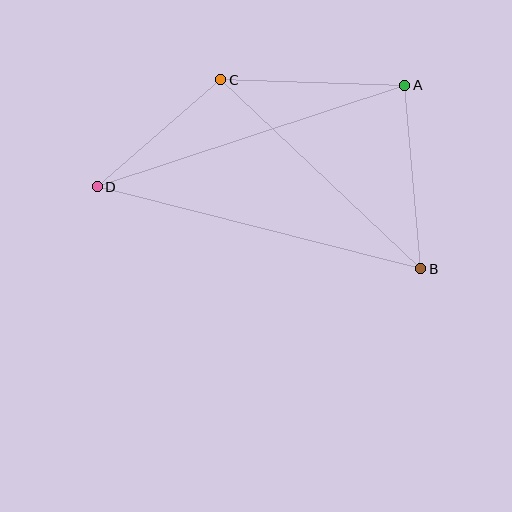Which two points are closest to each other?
Points C and D are closest to each other.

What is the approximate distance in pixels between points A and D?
The distance between A and D is approximately 324 pixels.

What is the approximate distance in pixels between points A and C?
The distance between A and C is approximately 184 pixels.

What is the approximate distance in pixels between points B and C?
The distance between B and C is approximately 276 pixels.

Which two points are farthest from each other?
Points B and D are farthest from each other.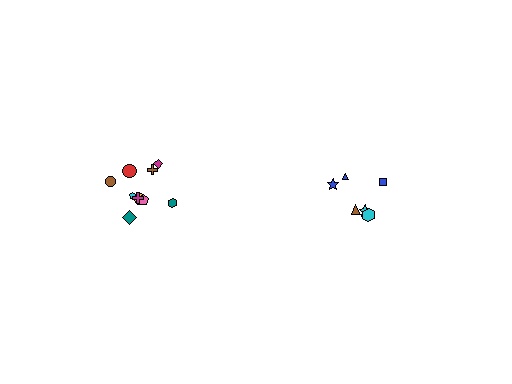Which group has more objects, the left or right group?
The left group.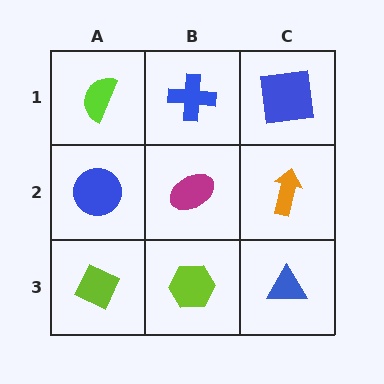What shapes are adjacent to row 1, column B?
A magenta ellipse (row 2, column B), a lime semicircle (row 1, column A), a blue square (row 1, column C).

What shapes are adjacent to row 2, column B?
A blue cross (row 1, column B), a lime hexagon (row 3, column B), a blue circle (row 2, column A), an orange arrow (row 2, column C).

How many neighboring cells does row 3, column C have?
2.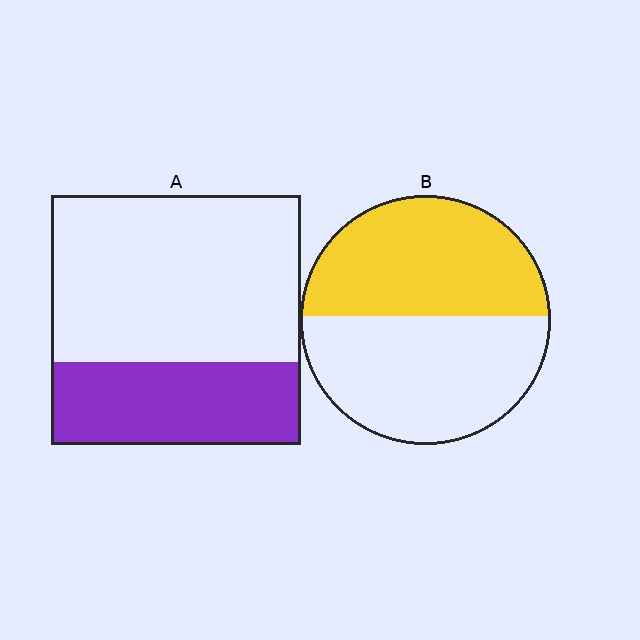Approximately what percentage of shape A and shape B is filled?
A is approximately 35% and B is approximately 50%.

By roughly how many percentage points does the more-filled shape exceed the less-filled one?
By roughly 15 percentage points (B over A).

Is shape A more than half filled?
No.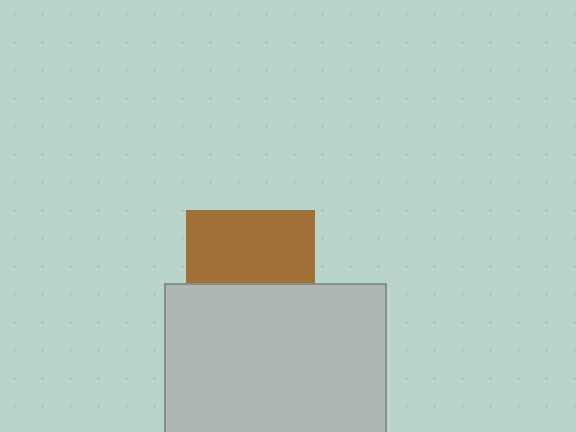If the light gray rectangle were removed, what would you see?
You would see the complete brown square.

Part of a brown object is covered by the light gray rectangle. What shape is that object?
It is a square.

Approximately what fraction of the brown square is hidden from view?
Roughly 43% of the brown square is hidden behind the light gray rectangle.